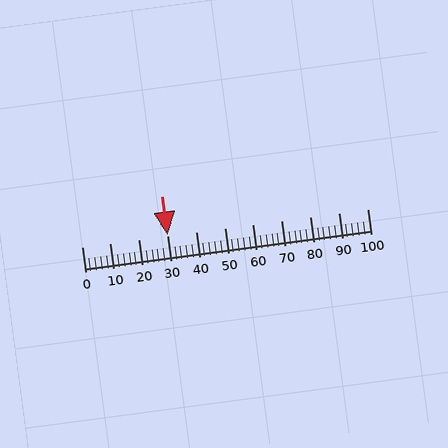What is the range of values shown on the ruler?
The ruler shows values from 0 to 100.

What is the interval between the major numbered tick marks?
The major tick marks are spaced 10 units apart.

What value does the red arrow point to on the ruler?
The red arrow points to approximately 30.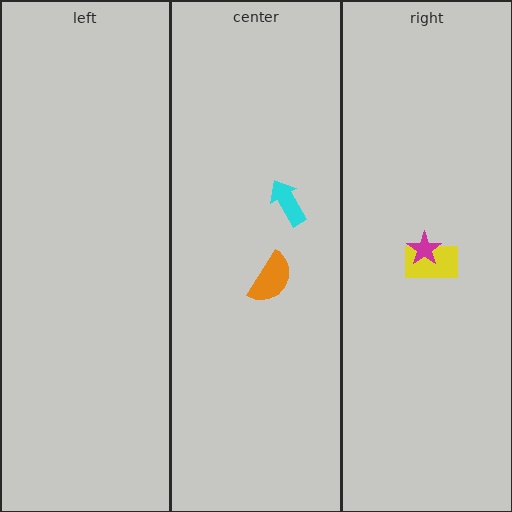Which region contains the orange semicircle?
The center region.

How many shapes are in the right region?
2.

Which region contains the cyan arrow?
The center region.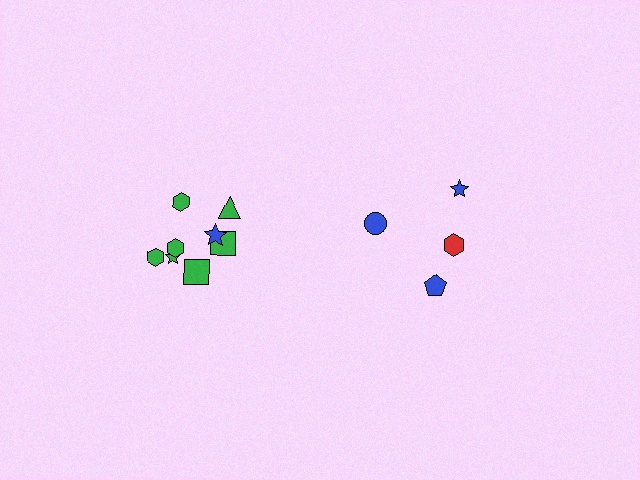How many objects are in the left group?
There are 8 objects.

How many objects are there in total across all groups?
There are 12 objects.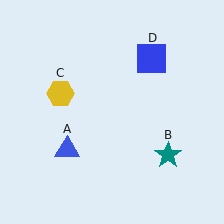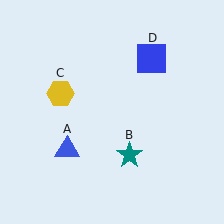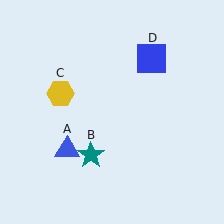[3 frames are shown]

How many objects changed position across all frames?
1 object changed position: teal star (object B).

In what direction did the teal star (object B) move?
The teal star (object B) moved left.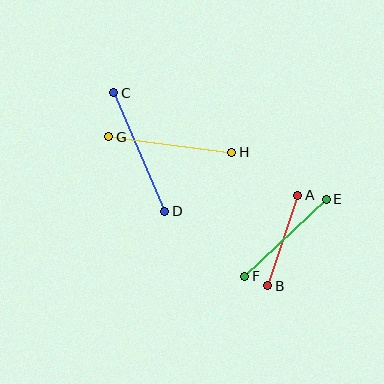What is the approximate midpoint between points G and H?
The midpoint is at approximately (170, 144) pixels.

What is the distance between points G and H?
The distance is approximately 124 pixels.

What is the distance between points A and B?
The distance is approximately 95 pixels.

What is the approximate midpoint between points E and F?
The midpoint is at approximately (286, 238) pixels.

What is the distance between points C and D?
The distance is approximately 129 pixels.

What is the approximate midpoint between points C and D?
The midpoint is at approximately (139, 152) pixels.